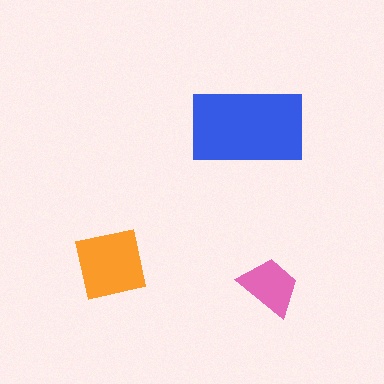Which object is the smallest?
The pink trapezoid.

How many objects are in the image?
There are 3 objects in the image.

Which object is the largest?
The blue rectangle.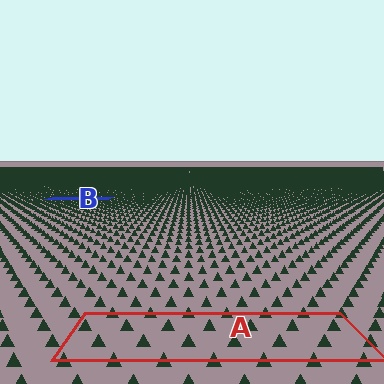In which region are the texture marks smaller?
The texture marks are smaller in region B, because it is farther away.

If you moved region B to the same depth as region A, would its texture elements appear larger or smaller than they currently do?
They would appear larger. At a closer depth, the same texture elements are projected at a bigger on-screen size.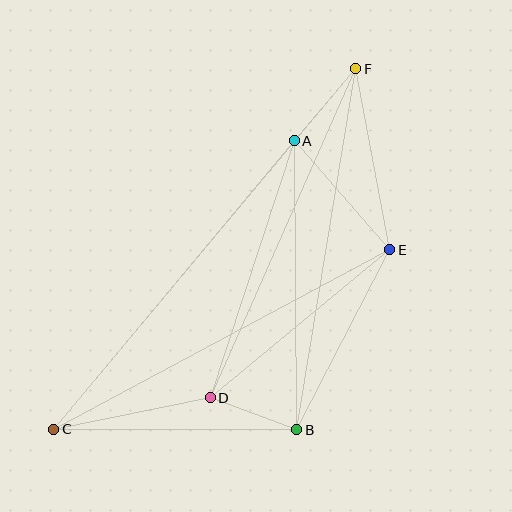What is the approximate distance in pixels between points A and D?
The distance between A and D is approximately 270 pixels.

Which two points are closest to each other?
Points B and D are closest to each other.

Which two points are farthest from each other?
Points C and F are farthest from each other.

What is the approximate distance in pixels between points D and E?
The distance between D and E is approximately 233 pixels.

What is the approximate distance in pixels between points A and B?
The distance between A and B is approximately 289 pixels.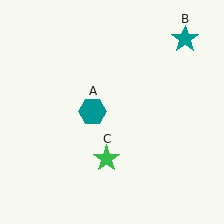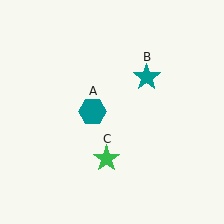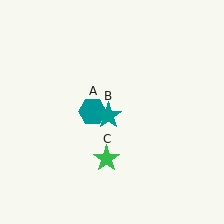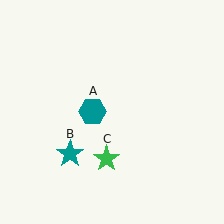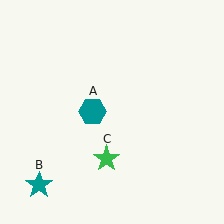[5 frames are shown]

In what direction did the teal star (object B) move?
The teal star (object B) moved down and to the left.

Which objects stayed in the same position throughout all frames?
Teal hexagon (object A) and green star (object C) remained stationary.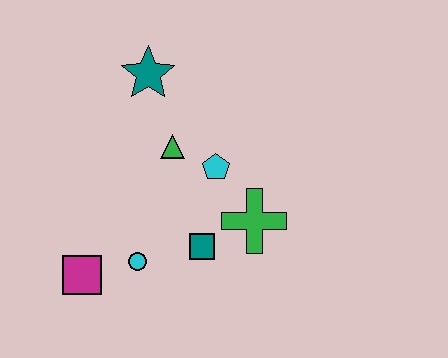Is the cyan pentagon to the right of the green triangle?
Yes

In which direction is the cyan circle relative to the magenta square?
The cyan circle is to the right of the magenta square.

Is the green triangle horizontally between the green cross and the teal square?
No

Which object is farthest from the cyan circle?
The teal star is farthest from the cyan circle.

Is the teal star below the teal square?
No